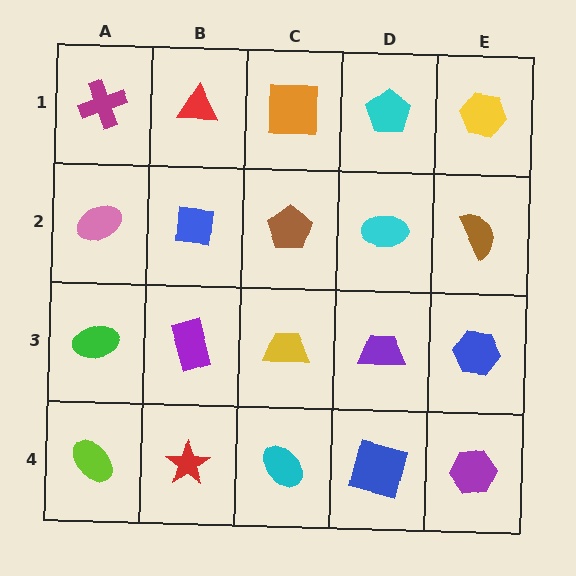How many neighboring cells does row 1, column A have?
2.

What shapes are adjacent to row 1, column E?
A brown semicircle (row 2, column E), a cyan pentagon (row 1, column D).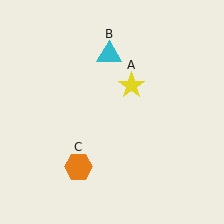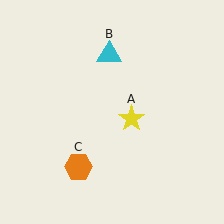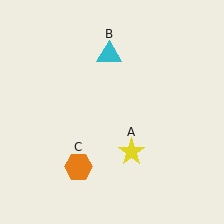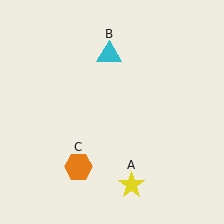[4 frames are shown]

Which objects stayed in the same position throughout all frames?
Cyan triangle (object B) and orange hexagon (object C) remained stationary.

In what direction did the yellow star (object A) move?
The yellow star (object A) moved down.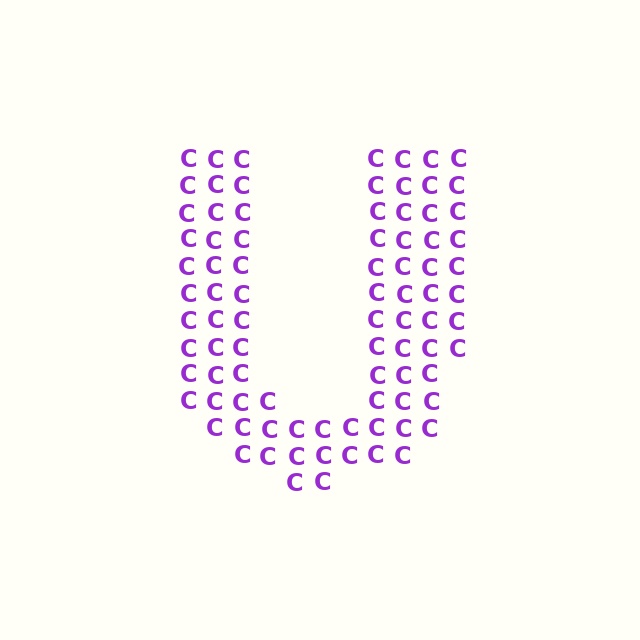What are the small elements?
The small elements are letter C's.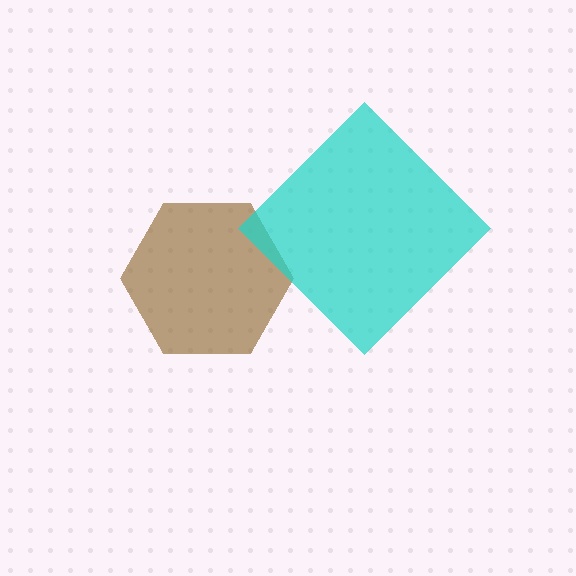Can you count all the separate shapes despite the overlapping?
Yes, there are 2 separate shapes.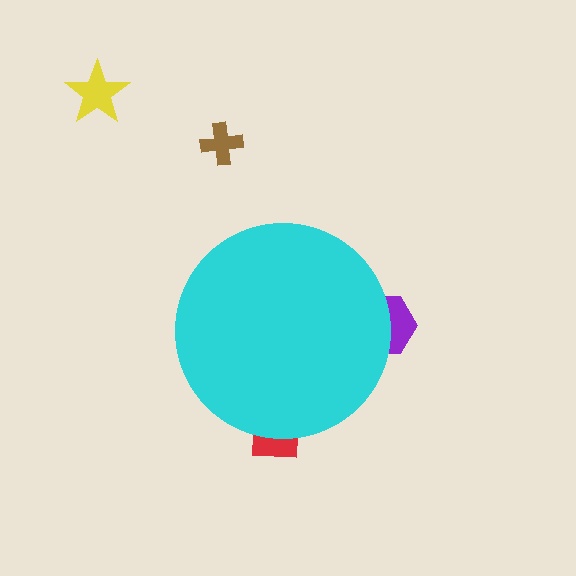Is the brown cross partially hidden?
No, the brown cross is fully visible.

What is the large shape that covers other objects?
A cyan circle.